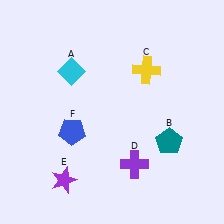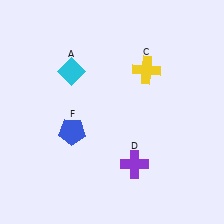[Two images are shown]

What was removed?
The purple star (E), the teal pentagon (B) were removed in Image 2.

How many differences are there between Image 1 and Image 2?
There are 2 differences between the two images.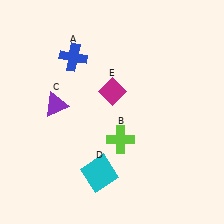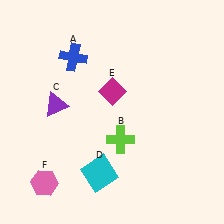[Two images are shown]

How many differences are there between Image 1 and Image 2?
There is 1 difference between the two images.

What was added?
A pink hexagon (F) was added in Image 2.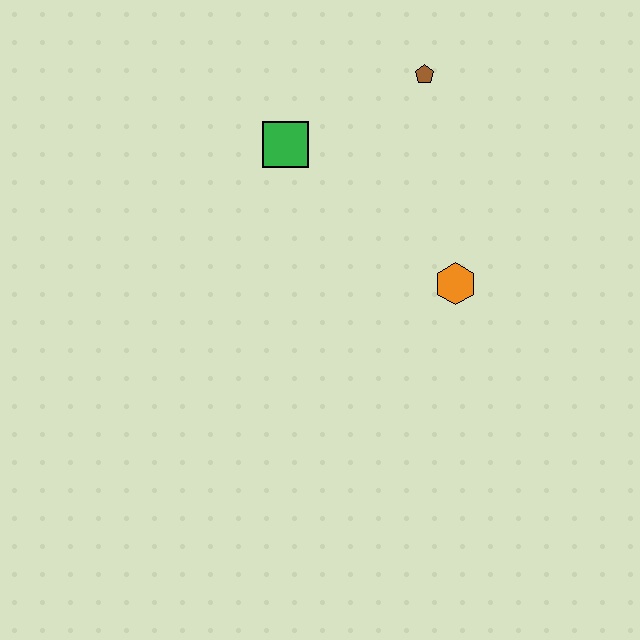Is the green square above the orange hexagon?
Yes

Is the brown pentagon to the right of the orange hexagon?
No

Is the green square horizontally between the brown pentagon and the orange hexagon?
No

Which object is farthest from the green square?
The orange hexagon is farthest from the green square.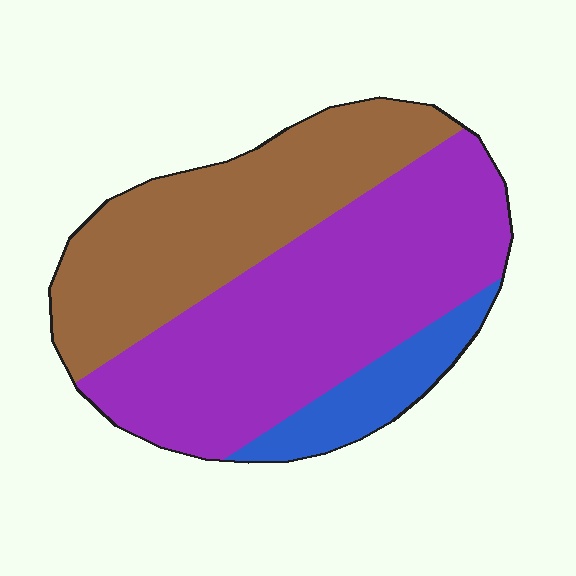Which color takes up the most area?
Purple, at roughly 50%.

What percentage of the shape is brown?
Brown covers about 35% of the shape.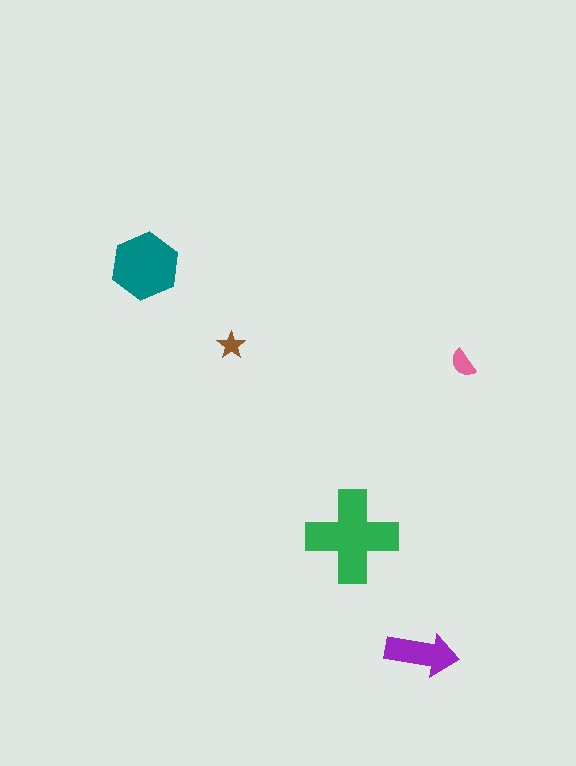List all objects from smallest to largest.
The brown star, the pink semicircle, the purple arrow, the teal hexagon, the green cross.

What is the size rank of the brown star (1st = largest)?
5th.